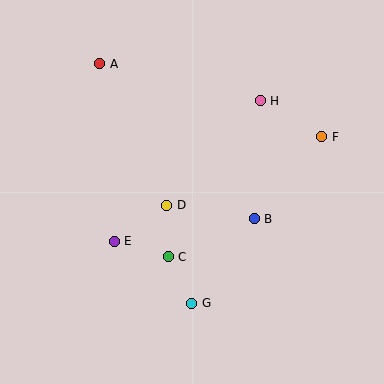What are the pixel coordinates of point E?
Point E is at (114, 241).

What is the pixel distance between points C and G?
The distance between C and G is 52 pixels.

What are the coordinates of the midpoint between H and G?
The midpoint between H and G is at (226, 202).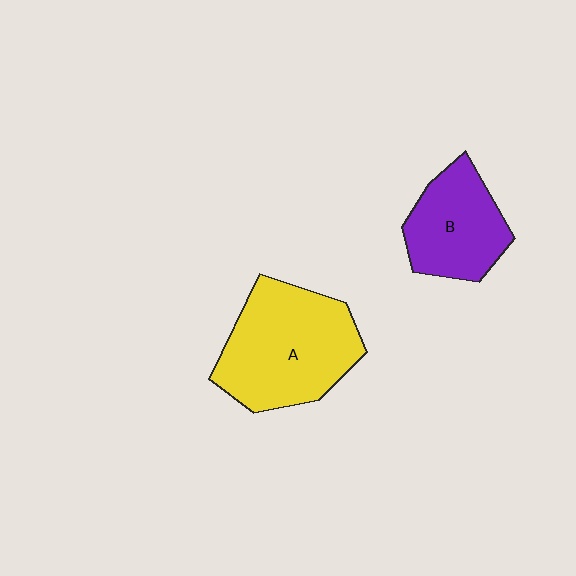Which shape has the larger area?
Shape A (yellow).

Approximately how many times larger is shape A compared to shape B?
Approximately 1.5 times.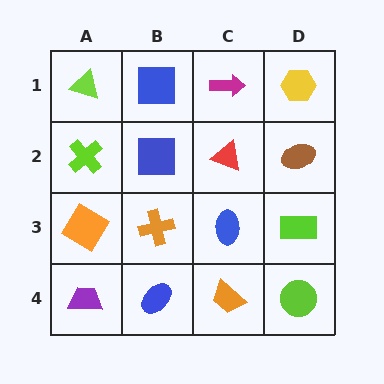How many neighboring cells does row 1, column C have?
3.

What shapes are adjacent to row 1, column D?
A brown ellipse (row 2, column D), a magenta arrow (row 1, column C).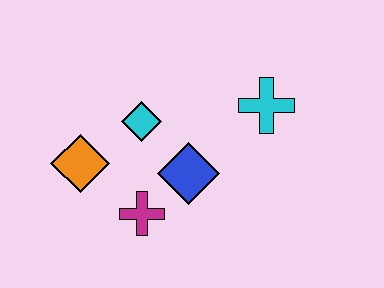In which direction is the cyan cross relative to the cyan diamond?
The cyan cross is to the right of the cyan diamond.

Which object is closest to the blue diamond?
The magenta cross is closest to the blue diamond.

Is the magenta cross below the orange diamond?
Yes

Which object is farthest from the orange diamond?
The cyan cross is farthest from the orange diamond.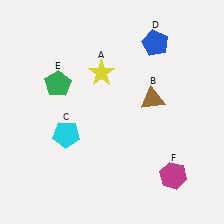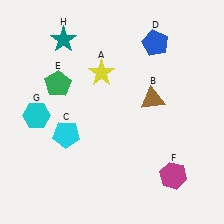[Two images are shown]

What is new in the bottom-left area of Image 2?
A cyan hexagon (G) was added in the bottom-left area of Image 2.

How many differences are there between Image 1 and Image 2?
There are 2 differences between the two images.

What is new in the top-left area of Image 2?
A teal star (H) was added in the top-left area of Image 2.